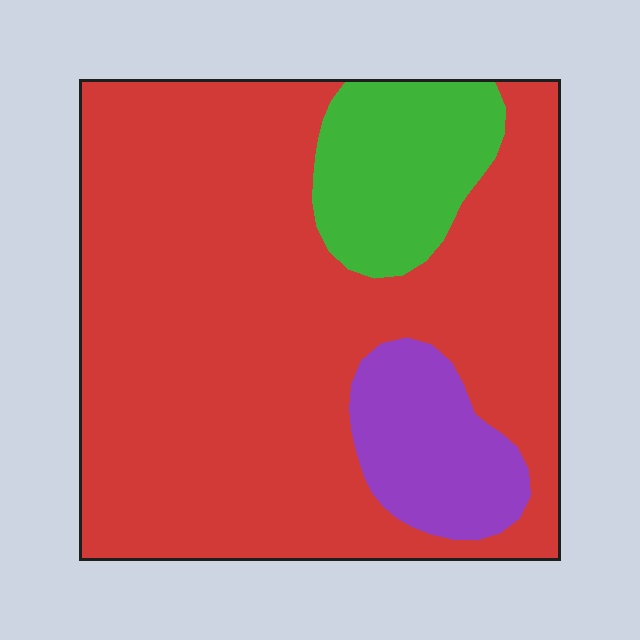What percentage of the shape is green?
Green covers 13% of the shape.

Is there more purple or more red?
Red.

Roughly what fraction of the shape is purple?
Purple takes up less than a quarter of the shape.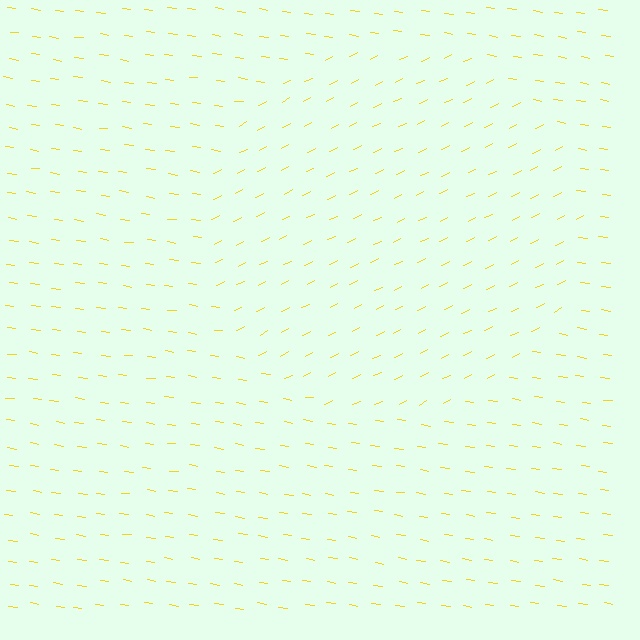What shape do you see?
I see a circle.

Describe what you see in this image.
The image is filled with small yellow line segments. A circle region in the image has lines oriented differently from the surrounding lines, creating a visible texture boundary.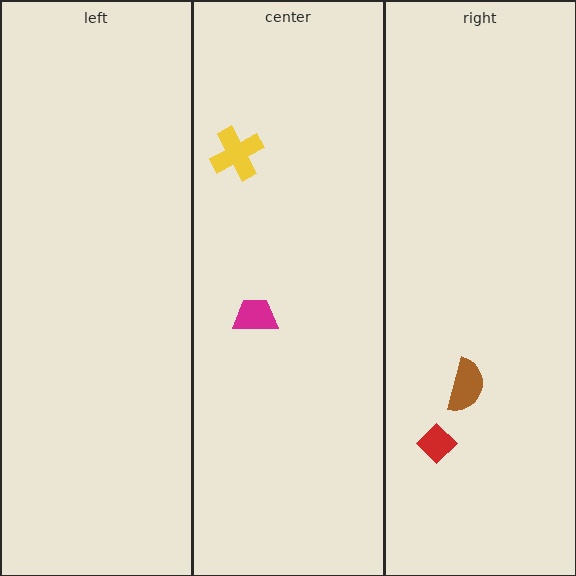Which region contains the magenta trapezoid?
The center region.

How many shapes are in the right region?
2.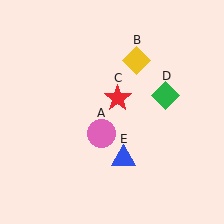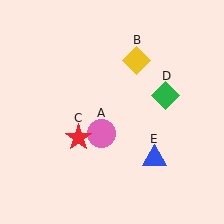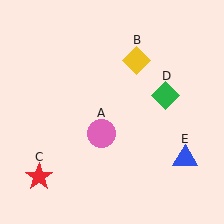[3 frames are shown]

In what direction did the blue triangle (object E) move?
The blue triangle (object E) moved right.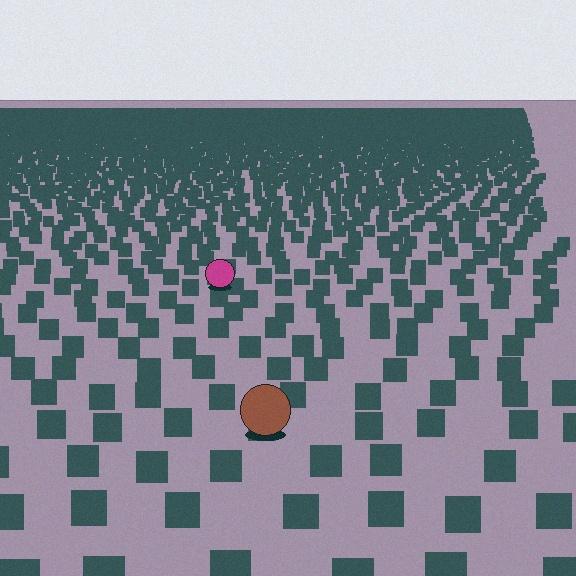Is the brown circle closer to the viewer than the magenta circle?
Yes. The brown circle is closer — you can tell from the texture gradient: the ground texture is coarser near it.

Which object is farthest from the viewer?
The magenta circle is farthest from the viewer. It appears smaller and the ground texture around it is denser.